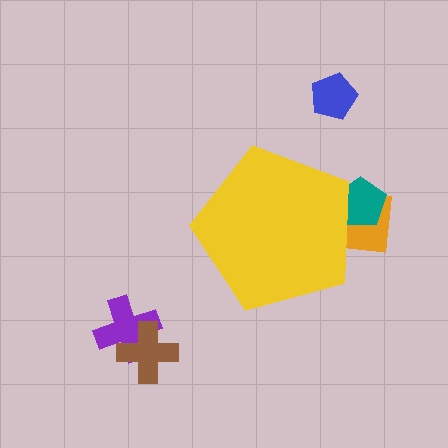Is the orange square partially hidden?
Yes, the orange square is partially hidden behind the yellow pentagon.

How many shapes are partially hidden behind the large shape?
2 shapes are partially hidden.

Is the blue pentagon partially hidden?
No, the blue pentagon is fully visible.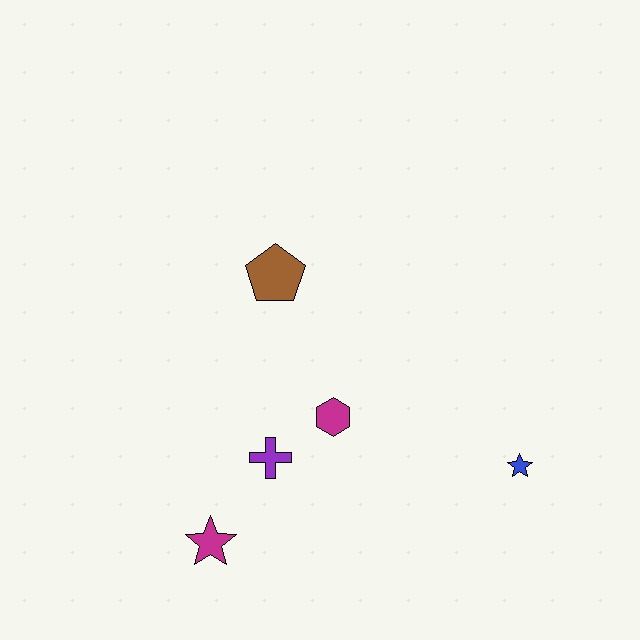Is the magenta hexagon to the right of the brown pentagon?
Yes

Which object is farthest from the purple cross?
The blue star is farthest from the purple cross.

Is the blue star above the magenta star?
Yes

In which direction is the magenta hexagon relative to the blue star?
The magenta hexagon is to the left of the blue star.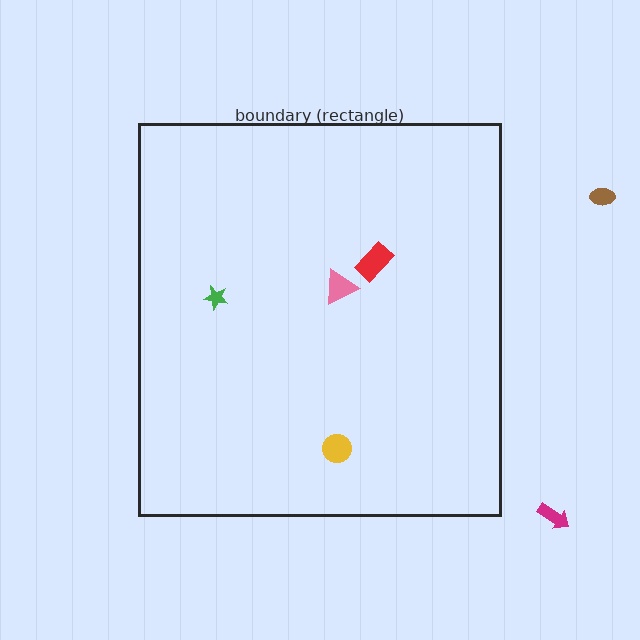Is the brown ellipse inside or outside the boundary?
Outside.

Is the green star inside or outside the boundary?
Inside.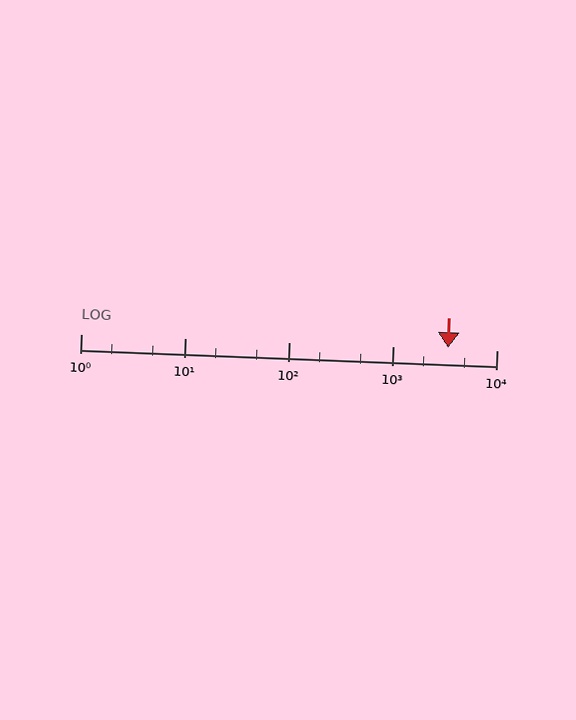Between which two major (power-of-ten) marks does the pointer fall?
The pointer is between 1000 and 10000.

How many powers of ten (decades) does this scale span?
The scale spans 4 decades, from 1 to 10000.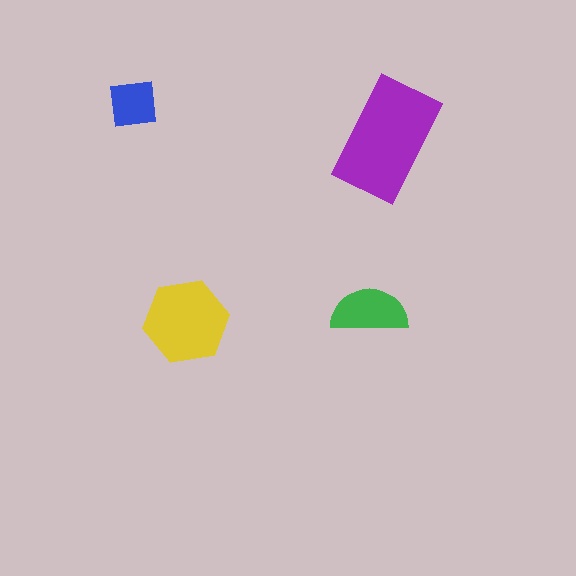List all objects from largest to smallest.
The purple rectangle, the yellow hexagon, the green semicircle, the blue square.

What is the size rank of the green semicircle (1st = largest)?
3rd.